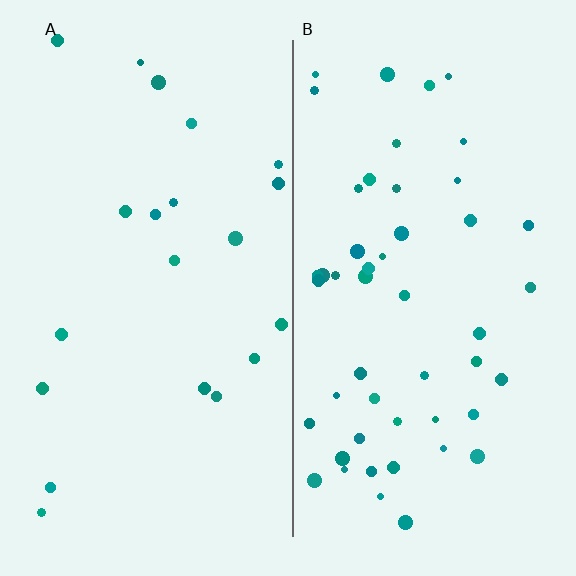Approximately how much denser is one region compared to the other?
Approximately 2.4× — region B over region A.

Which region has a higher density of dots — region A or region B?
B (the right).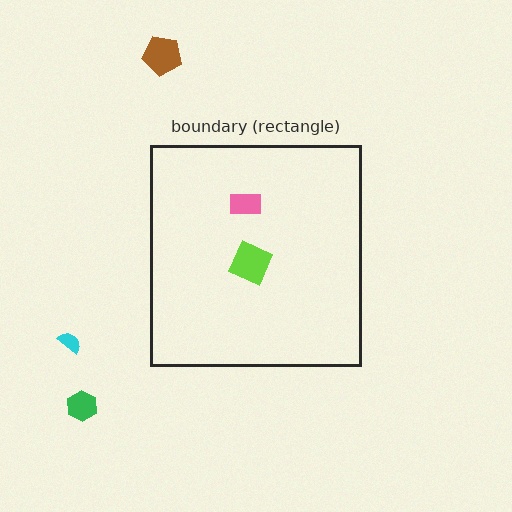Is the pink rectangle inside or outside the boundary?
Inside.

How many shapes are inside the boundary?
2 inside, 3 outside.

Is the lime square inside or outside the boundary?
Inside.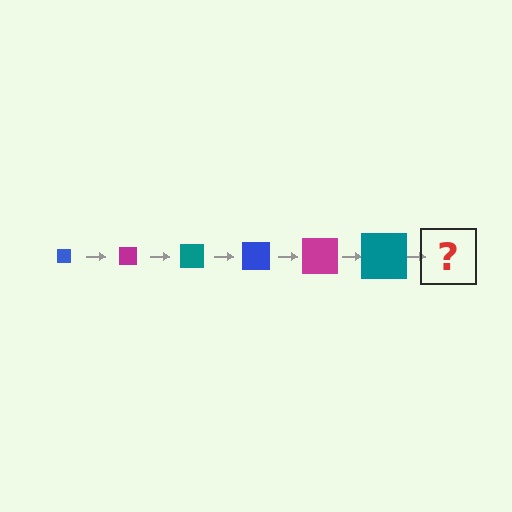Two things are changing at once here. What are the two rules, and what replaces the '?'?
The two rules are that the square grows larger each step and the color cycles through blue, magenta, and teal. The '?' should be a blue square, larger than the previous one.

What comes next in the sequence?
The next element should be a blue square, larger than the previous one.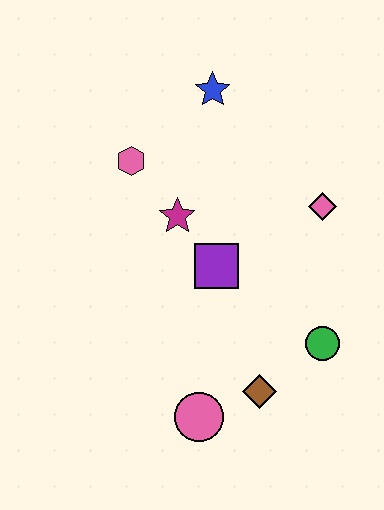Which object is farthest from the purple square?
The blue star is farthest from the purple square.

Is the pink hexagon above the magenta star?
Yes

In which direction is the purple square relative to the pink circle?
The purple square is above the pink circle.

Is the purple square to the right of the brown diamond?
No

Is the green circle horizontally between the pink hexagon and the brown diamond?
No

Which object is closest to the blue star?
The pink hexagon is closest to the blue star.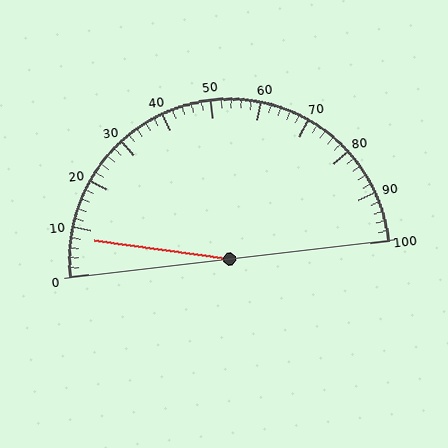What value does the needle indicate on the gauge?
The needle indicates approximately 8.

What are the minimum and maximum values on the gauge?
The gauge ranges from 0 to 100.